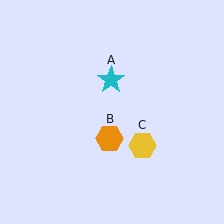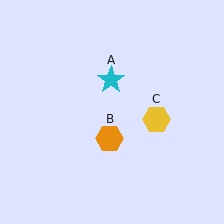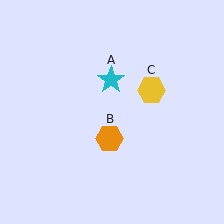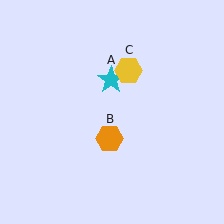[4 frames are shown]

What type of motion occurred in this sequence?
The yellow hexagon (object C) rotated counterclockwise around the center of the scene.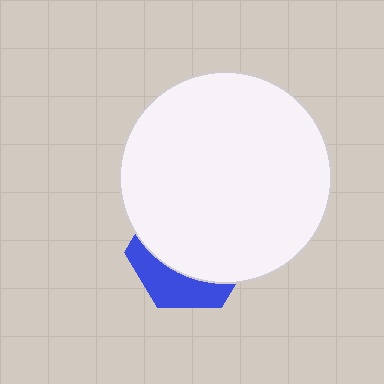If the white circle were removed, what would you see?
You would see the complete blue hexagon.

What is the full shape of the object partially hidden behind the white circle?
The partially hidden object is a blue hexagon.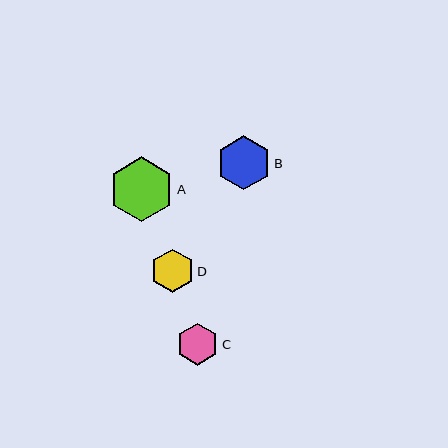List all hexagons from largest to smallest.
From largest to smallest: A, B, D, C.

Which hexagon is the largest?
Hexagon A is the largest with a size of approximately 65 pixels.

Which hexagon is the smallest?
Hexagon C is the smallest with a size of approximately 42 pixels.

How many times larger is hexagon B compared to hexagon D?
Hexagon B is approximately 1.2 times the size of hexagon D.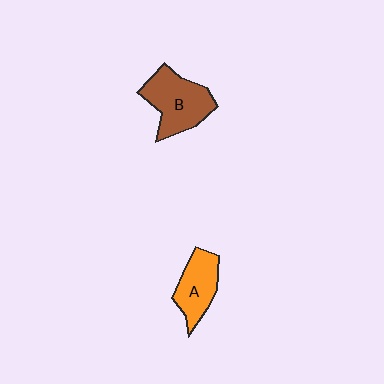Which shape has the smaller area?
Shape A (orange).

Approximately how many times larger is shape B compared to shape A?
Approximately 1.4 times.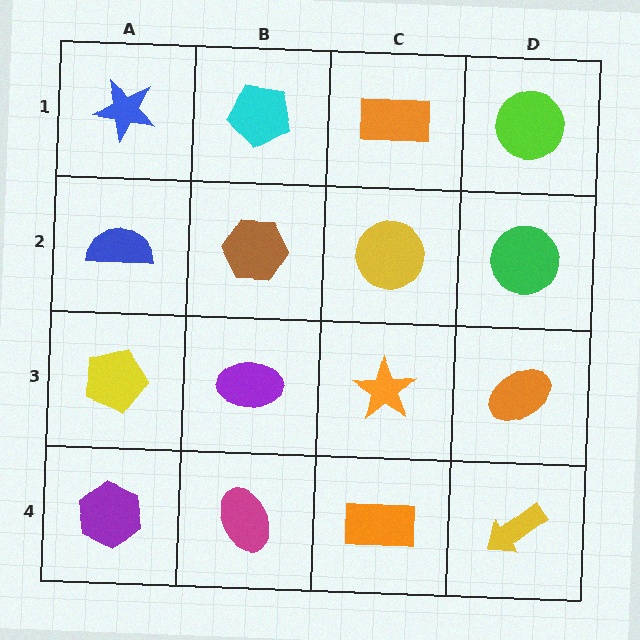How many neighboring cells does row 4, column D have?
2.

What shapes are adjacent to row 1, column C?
A yellow circle (row 2, column C), a cyan pentagon (row 1, column B), a lime circle (row 1, column D).